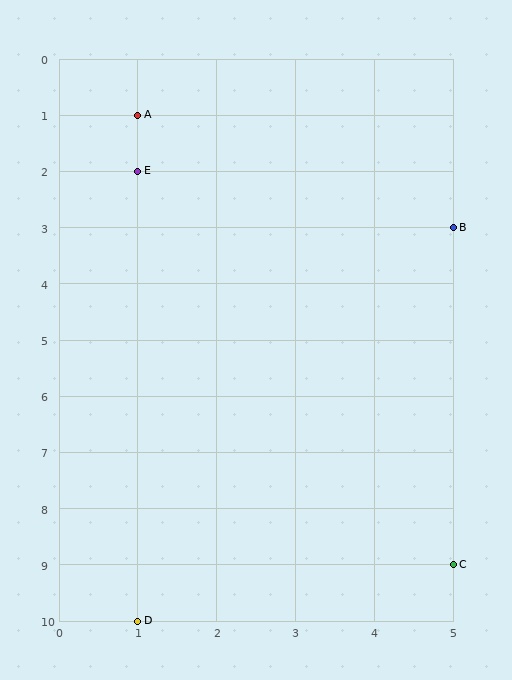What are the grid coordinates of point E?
Point E is at grid coordinates (1, 2).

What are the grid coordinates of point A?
Point A is at grid coordinates (1, 1).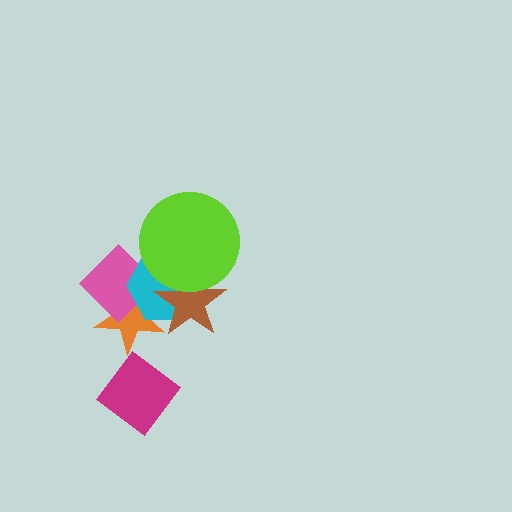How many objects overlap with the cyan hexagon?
4 objects overlap with the cyan hexagon.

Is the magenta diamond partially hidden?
No, no other shape covers it.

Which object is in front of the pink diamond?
The cyan hexagon is in front of the pink diamond.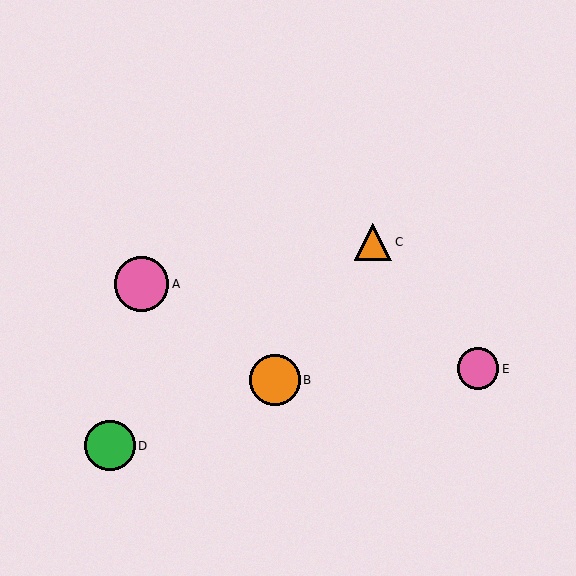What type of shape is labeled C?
Shape C is an orange triangle.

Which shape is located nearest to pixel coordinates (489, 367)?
The pink circle (labeled E) at (478, 369) is nearest to that location.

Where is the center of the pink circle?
The center of the pink circle is at (141, 284).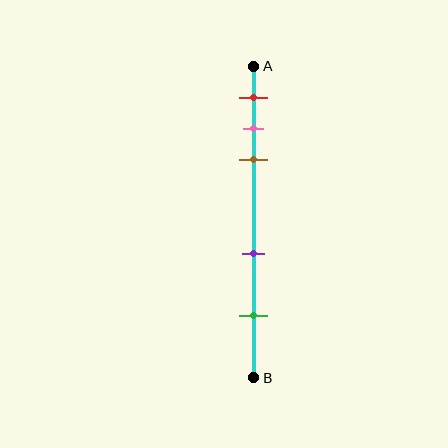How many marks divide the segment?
There are 5 marks dividing the segment.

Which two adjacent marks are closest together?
The pink and brown marks are the closest adjacent pair.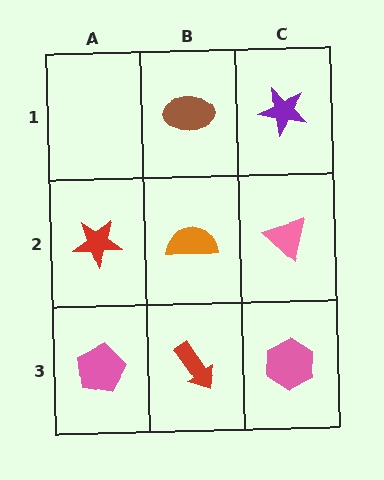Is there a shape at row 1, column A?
No, that cell is empty.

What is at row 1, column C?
A purple star.